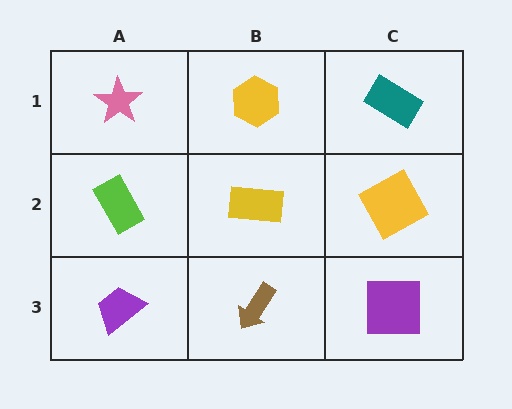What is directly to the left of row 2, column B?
A lime rectangle.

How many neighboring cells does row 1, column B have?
3.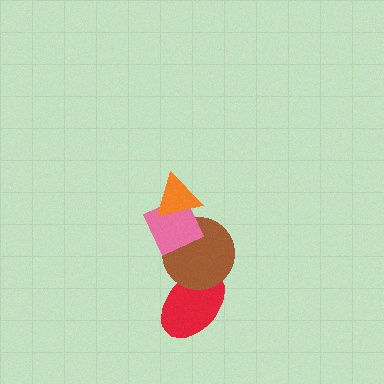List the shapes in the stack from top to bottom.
From top to bottom: the orange triangle, the pink diamond, the brown circle, the red ellipse.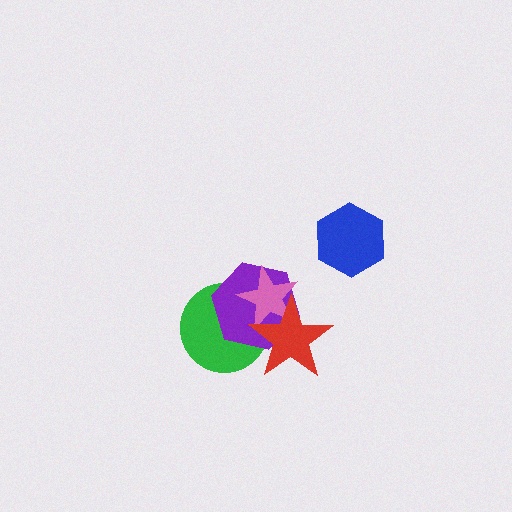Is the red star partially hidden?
No, no other shape covers it.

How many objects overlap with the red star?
3 objects overlap with the red star.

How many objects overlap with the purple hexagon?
3 objects overlap with the purple hexagon.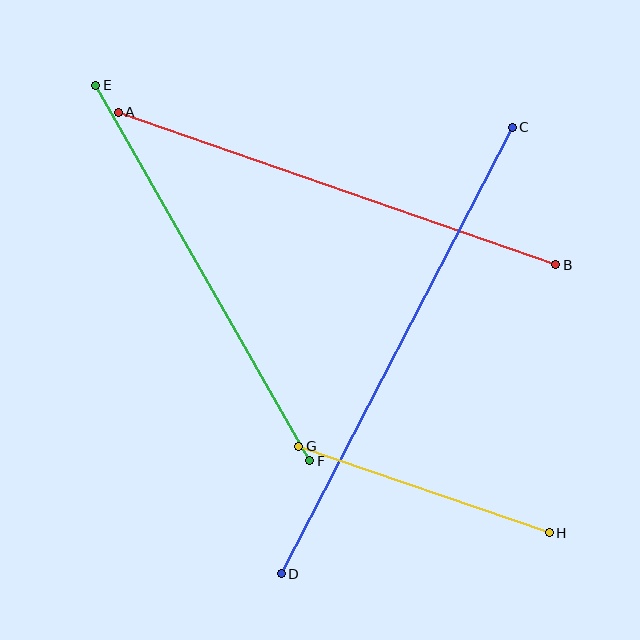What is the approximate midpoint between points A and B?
The midpoint is at approximately (337, 189) pixels.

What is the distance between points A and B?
The distance is approximately 463 pixels.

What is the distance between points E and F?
The distance is approximately 432 pixels.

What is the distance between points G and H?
The distance is approximately 265 pixels.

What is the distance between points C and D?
The distance is approximately 502 pixels.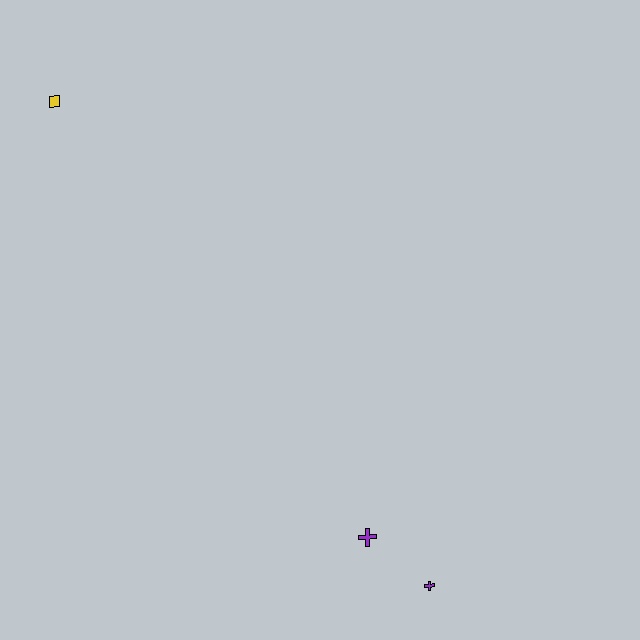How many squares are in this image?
There is 1 square.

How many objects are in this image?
There are 3 objects.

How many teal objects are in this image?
There are no teal objects.